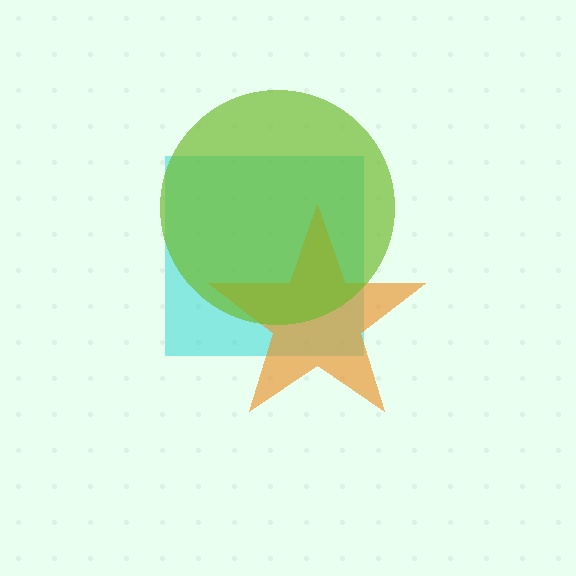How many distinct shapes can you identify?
There are 3 distinct shapes: a cyan square, an orange star, a lime circle.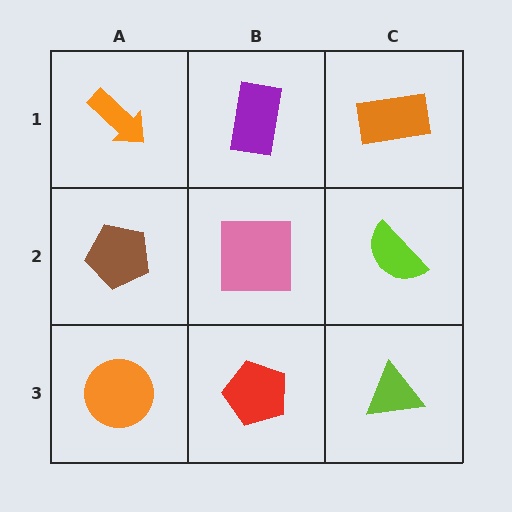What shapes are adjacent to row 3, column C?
A lime semicircle (row 2, column C), a red pentagon (row 3, column B).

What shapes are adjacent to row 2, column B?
A purple rectangle (row 1, column B), a red pentagon (row 3, column B), a brown pentagon (row 2, column A), a lime semicircle (row 2, column C).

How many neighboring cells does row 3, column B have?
3.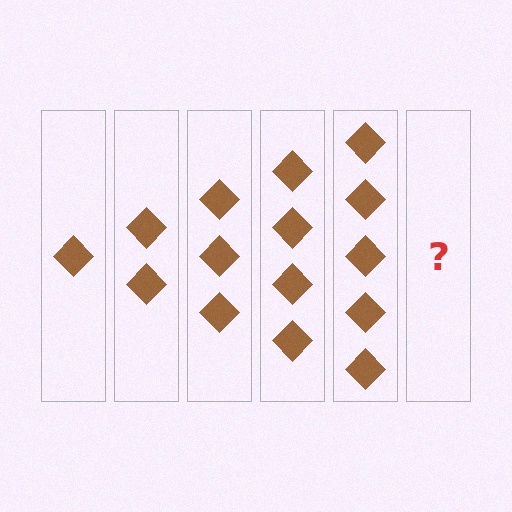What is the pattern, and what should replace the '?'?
The pattern is that each step adds one more diamond. The '?' should be 6 diamonds.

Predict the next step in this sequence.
The next step is 6 diamonds.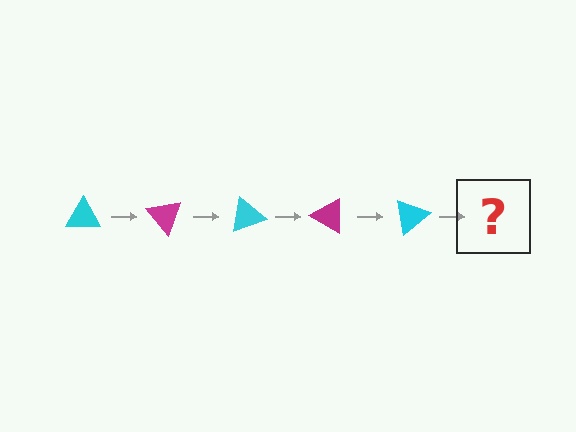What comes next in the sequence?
The next element should be a magenta triangle, rotated 250 degrees from the start.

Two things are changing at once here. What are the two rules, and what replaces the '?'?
The two rules are that it rotates 50 degrees each step and the color cycles through cyan and magenta. The '?' should be a magenta triangle, rotated 250 degrees from the start.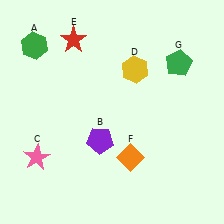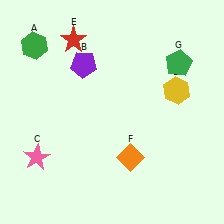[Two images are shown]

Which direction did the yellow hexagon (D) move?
The yellow hexagon (D) moved right.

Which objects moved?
The objects that moved are: the purple pentagon (B), the yellow hexagon (D).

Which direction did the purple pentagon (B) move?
The purple pentagon (B) moved up.